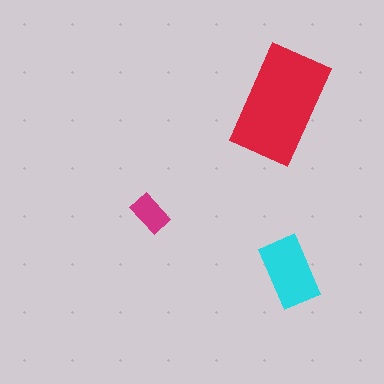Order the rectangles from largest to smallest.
the red one, the cyan one, the magenta one.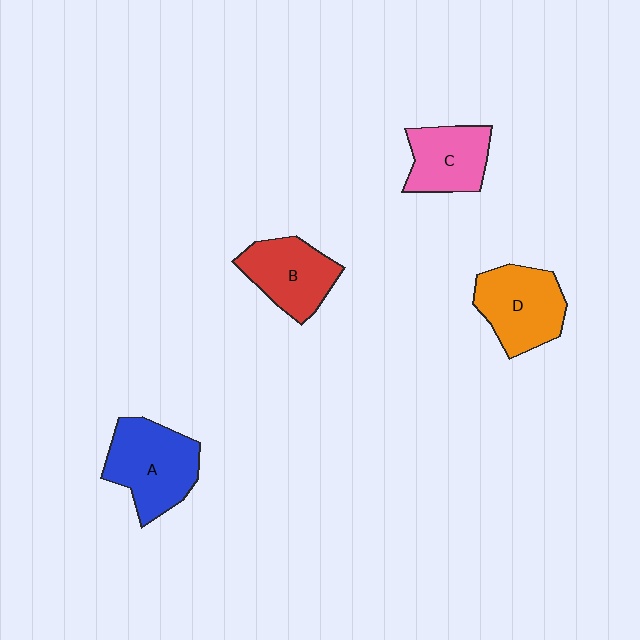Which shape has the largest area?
Shape A (blue).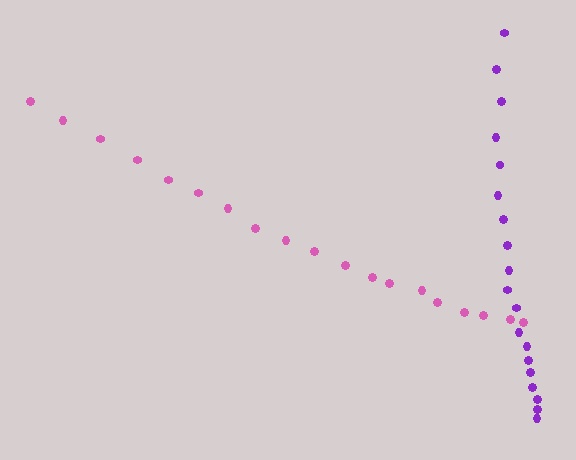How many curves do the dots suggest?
There are 2 distinct paths.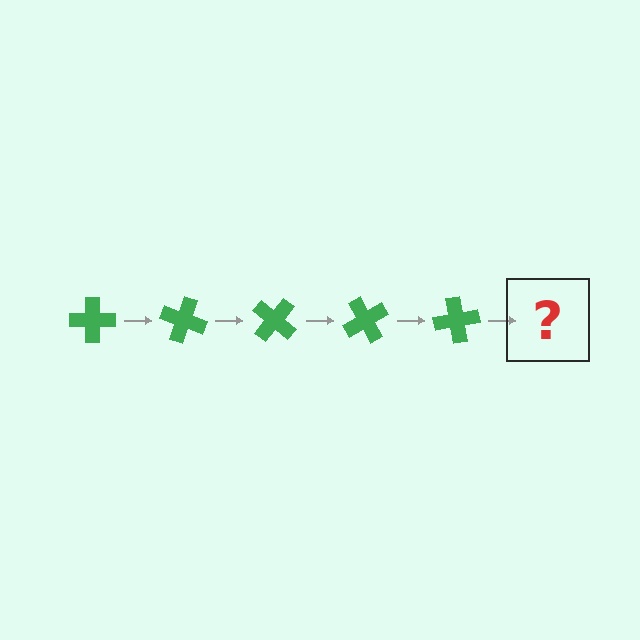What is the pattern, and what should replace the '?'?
The pattern is that the cross rotates 20 degrees each step. The '?' should be a green cross rotated 100 degrees.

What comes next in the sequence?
The next element should be a green cross rotated 100 degrees.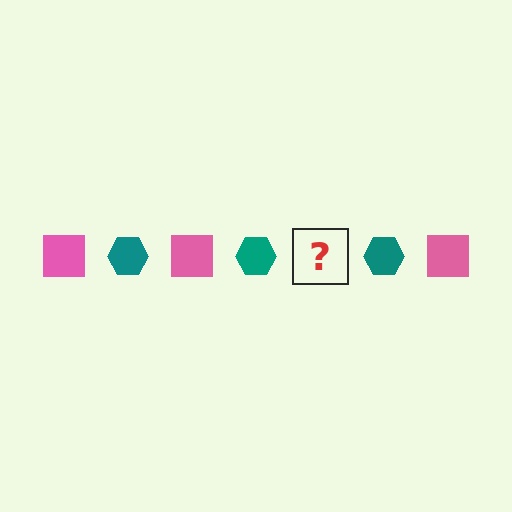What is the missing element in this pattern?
The missing element is a pink square.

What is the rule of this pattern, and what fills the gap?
The rule is that the pattern alternates between pink square and teal hexagon. The gap should be filled with a pink square.